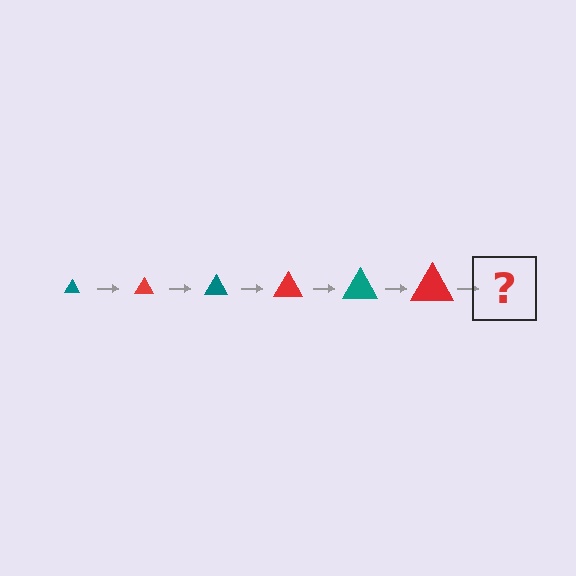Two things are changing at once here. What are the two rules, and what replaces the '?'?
The two rules are that the triangle grows larger each step and the color cycles through teal and red. The '?' should be a teal triangle, larger than the previous one.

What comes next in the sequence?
The next element should be a teal triangle, larger than the previous one.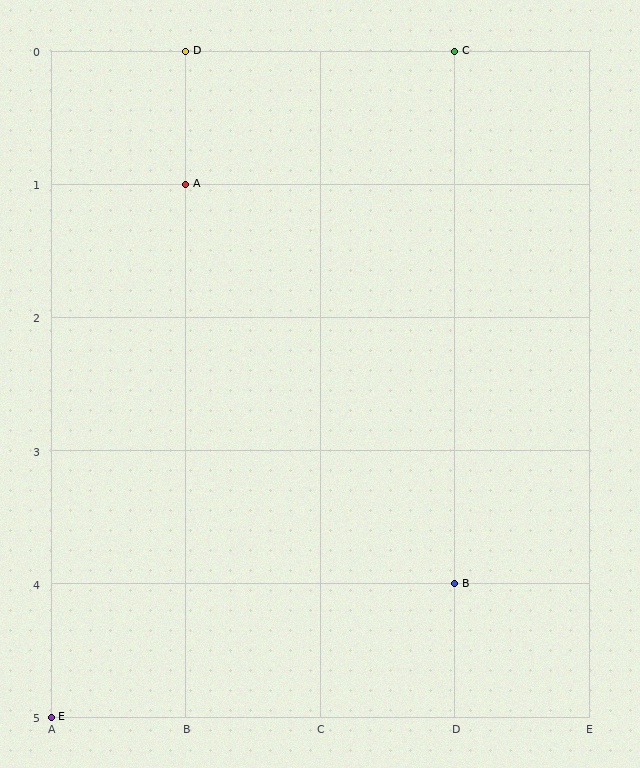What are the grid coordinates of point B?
Point B is at grid coordinates (D, 4).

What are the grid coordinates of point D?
Point D is at grid coordinates (B, 0).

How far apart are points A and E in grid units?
Points A and E are 1 column and 4 rows apart (about 4.1 grid units diagonally).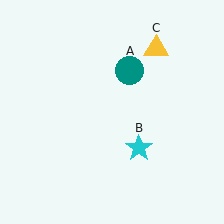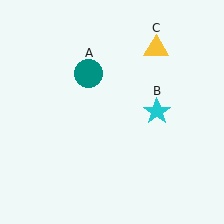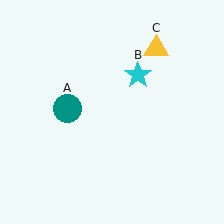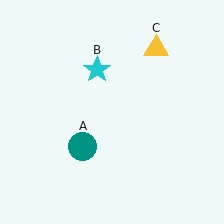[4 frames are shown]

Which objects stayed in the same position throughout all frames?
Yellow triangle (object C) remained stationary.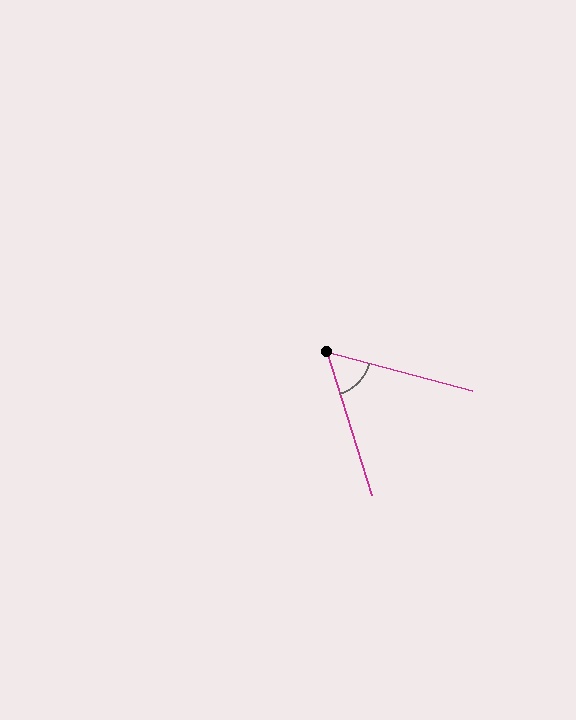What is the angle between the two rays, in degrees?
Approximately 58 degrees.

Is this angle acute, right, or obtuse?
It is acute.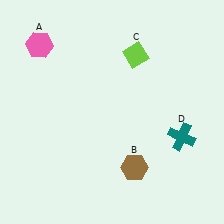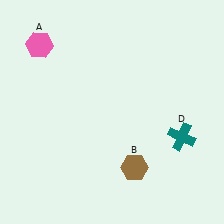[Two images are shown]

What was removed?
The lime diamond (C) was removed in Image 2.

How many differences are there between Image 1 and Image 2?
There is 1 difference between the two images.